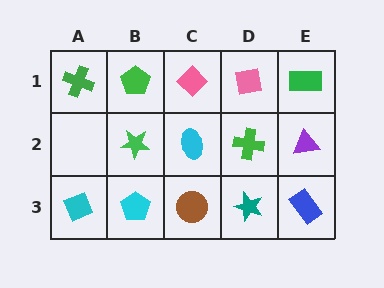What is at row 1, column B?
A green pentagon.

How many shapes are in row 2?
4 shapes.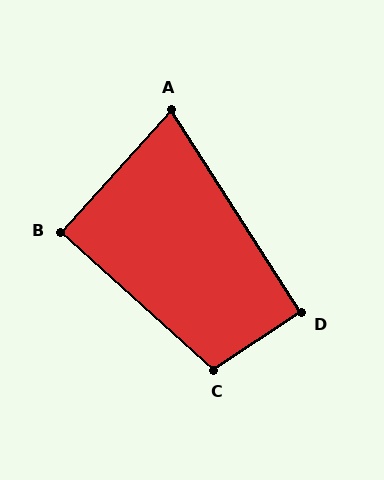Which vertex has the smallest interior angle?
A, at approximately 75 degrees.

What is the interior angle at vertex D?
Approximately 90 degrees (approximately right).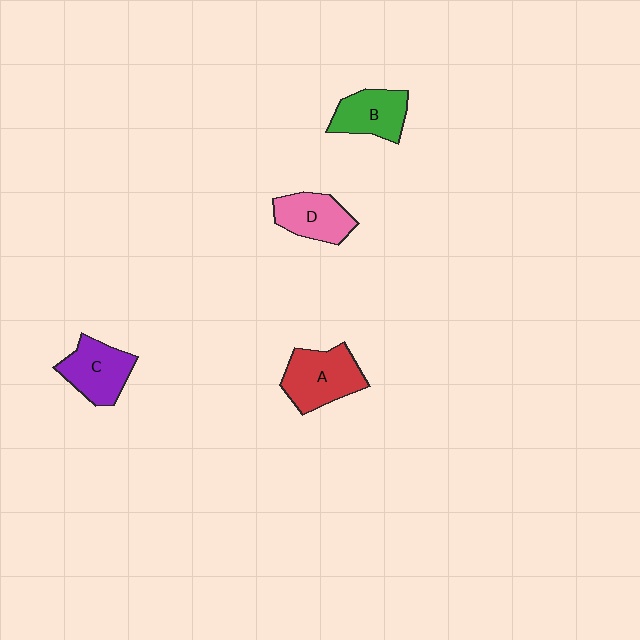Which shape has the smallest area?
Shape D (pink).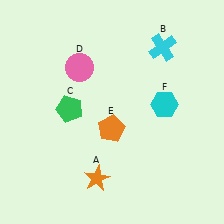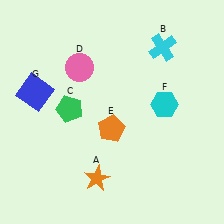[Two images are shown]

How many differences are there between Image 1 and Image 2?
There is 1 difference between the two images.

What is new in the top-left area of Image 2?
A blue square (G) was added in the top-left area of Image 2.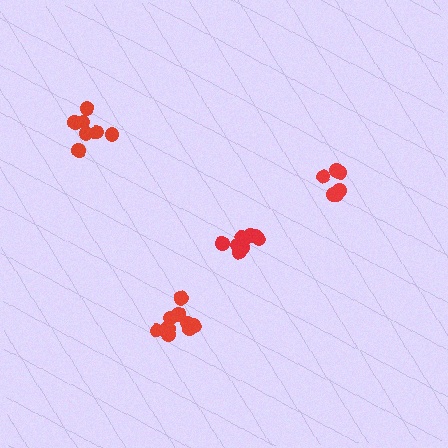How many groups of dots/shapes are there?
There are 4 groups.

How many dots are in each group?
Group 1: 6 dots, Group 2: 7 dots, Group 3: 9 dots, Group 4: 9 dots (31 total).